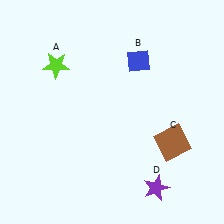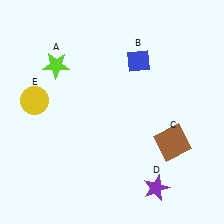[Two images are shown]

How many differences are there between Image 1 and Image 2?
There is 1 difference between the two images.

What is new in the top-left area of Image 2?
A yellow circle (E) was added in the top-left area of Image 2.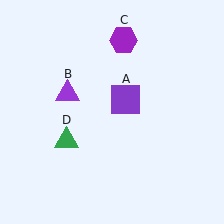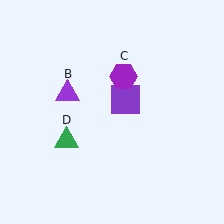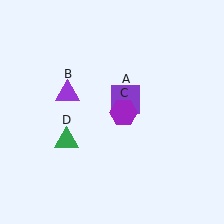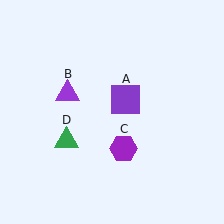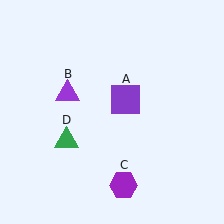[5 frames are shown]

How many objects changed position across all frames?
1 object changed position: purple hexagon (object C).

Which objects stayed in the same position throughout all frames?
Purple square (object A) and purple triangle (object B) and green triangle (object D) remained stationary.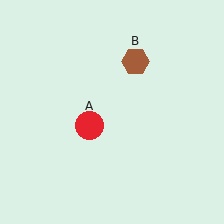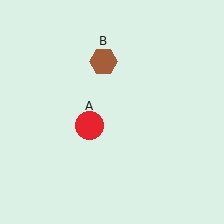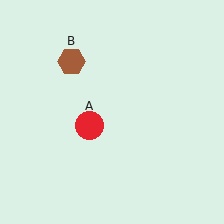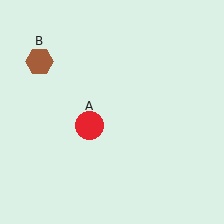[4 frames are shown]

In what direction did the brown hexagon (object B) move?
The brown hexagon (object B) moved left.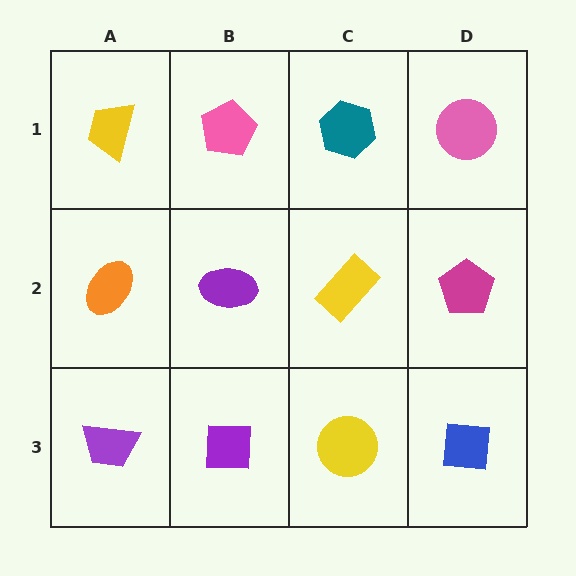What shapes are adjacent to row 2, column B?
A pink pentagon (row 1, column B), a purple square (row 3, column B), an orange ellipse (row 2, column A), a yellow rectangle (row 2, column C).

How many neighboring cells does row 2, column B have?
4.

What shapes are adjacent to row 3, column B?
A purple ellipse (row 2, column B), a purple trapezoid (row 3, column A), a yellow circle (row 3, column C).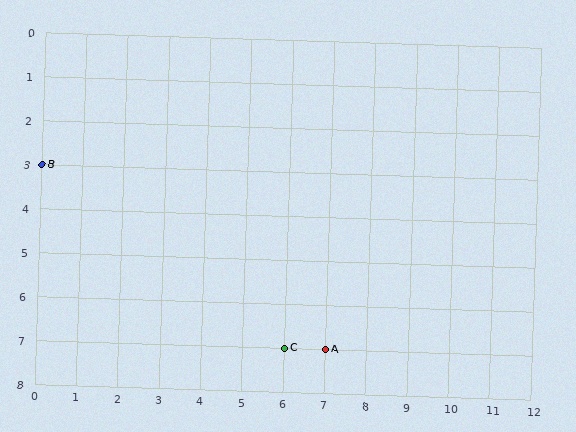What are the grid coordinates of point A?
Point A is at grid coordinates (7, 7).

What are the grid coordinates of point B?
Point B is at grid coordinates (0, 3).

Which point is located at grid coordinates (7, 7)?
Point A is at (7, 7).